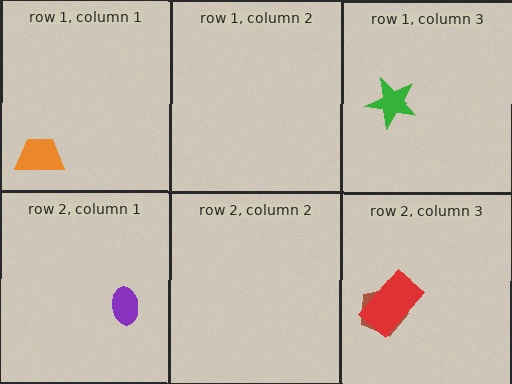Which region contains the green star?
The row 1, column 3 region.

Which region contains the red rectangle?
The row 2, column 3 region.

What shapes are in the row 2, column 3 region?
The brown pentagon, the red rectangle.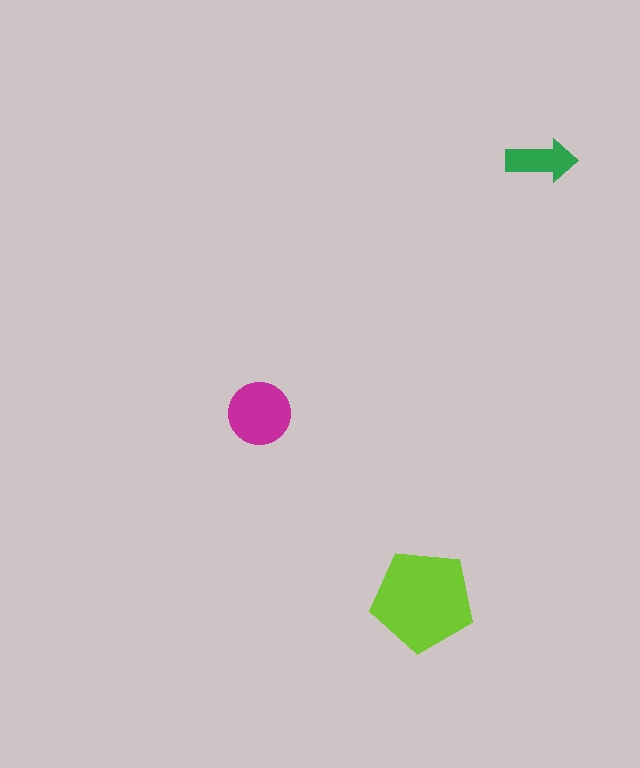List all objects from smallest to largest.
The green arrow, the magenta circle, the lime pentagon.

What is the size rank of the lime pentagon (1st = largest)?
1st.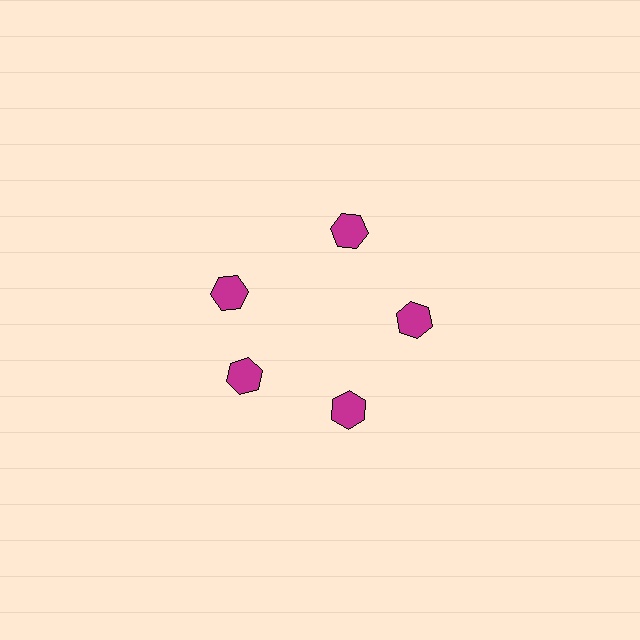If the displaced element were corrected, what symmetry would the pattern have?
It would have 5-fold rotational symmetry — the pattern would map onto itself every 72 degrees.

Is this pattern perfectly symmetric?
No. The 5 magenta hexagons are arranged in a ring, but one element near the 10 o'clock position is rotated out of alignment along the ring, breaking the 5-fold rotational symmetry.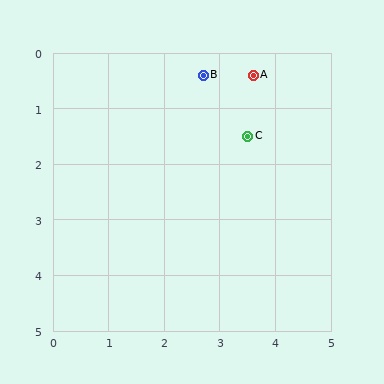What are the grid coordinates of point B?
Point B is at approximately (2.7, 0.4).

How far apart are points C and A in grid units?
Points C and A are about 1.1 grid units apart.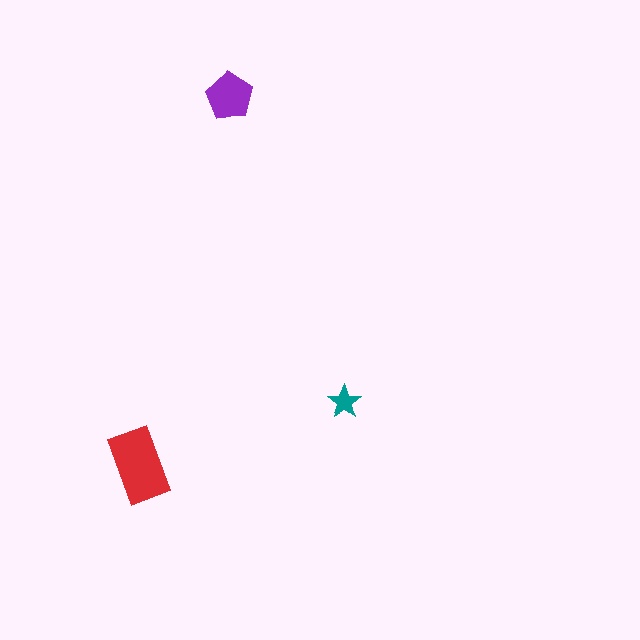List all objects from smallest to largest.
The teal star, the purple pentagon, the red rectangle.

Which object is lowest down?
The red rectangle is bottommost.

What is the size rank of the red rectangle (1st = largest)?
1st.